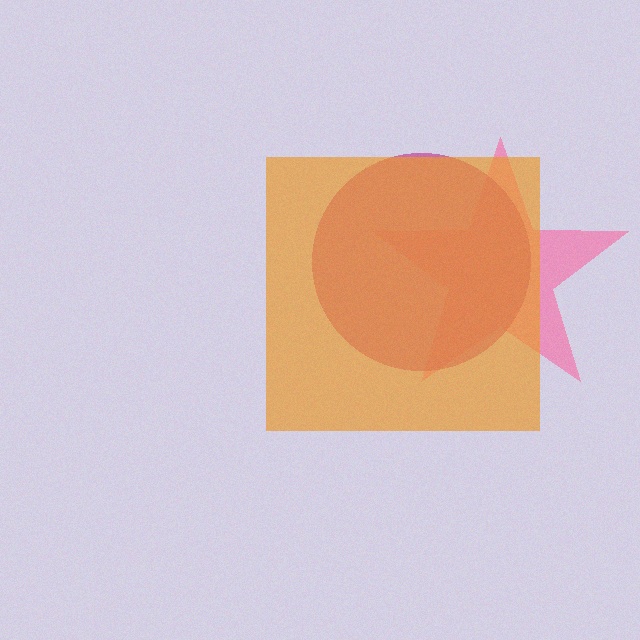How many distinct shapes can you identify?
There are 3 distinct shapes: a pink star, a magenta circle, an orange square.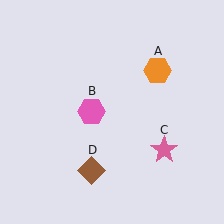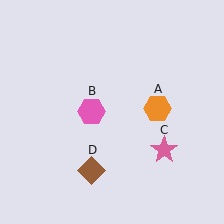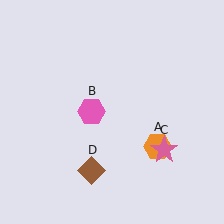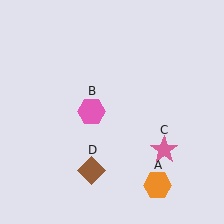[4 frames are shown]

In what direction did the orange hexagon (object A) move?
The orange hexagon (object A) moved down.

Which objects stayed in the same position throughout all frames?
Pink hexagon (object B) and pink star (object C) and brown diamond (object D) remained stationary.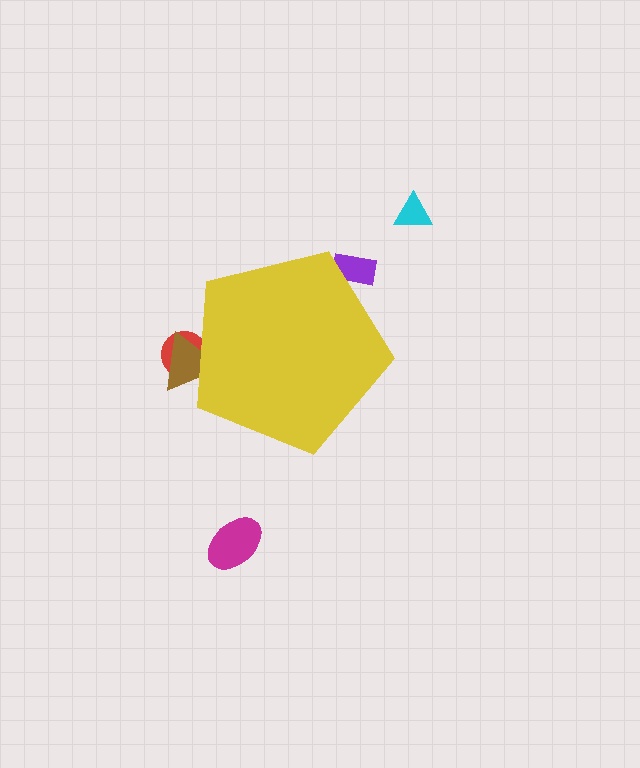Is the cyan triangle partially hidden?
No, the cyan triangle is fully visible.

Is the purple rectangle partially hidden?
Yes, the purple rectangle is partially hidden behind the yellow pentagon.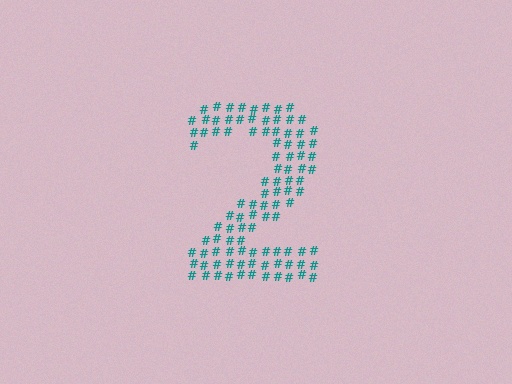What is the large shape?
The large shape is the digit 2.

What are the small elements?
The small elements are hash symbols.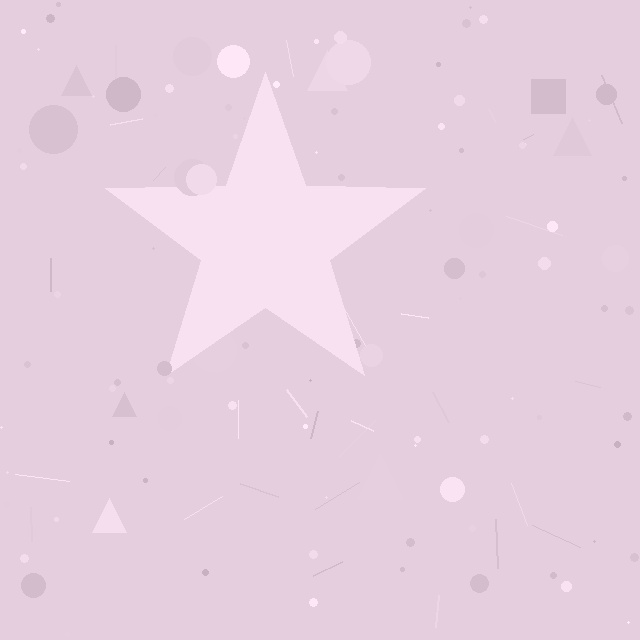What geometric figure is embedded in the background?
A star is embedded in the background.